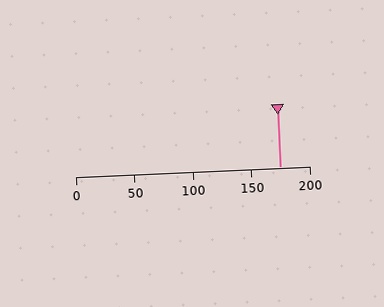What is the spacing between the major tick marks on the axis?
The major ticks are spaced 50 apart.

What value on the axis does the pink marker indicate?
The marker indicates approximately 175.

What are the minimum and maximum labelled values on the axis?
The axis runs from 0 to 200.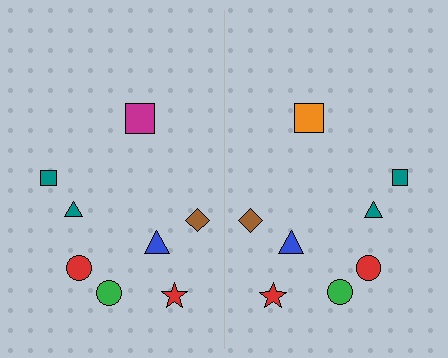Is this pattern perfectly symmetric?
No, the pattern is not perfectly symmetric. The orange square on the right side breaks the symmetry — its mirror counterpart is magenta.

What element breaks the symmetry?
The orange square on the right side breaks the symmetry — its mirror counterpart is magenta.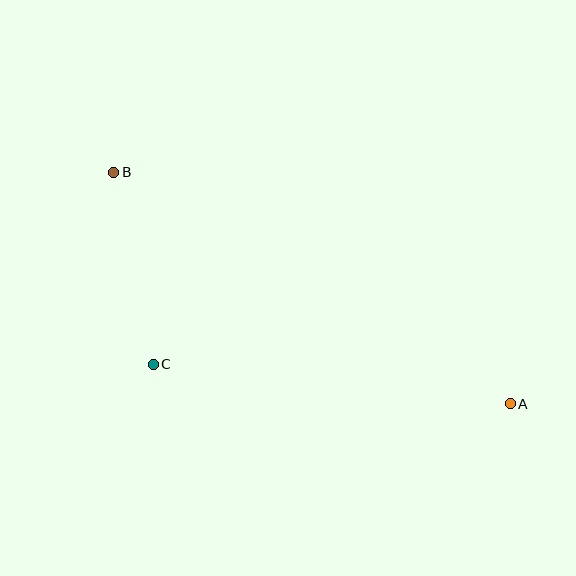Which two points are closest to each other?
Points B and C are closest to each other.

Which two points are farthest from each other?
Points A and B are farthest from each other.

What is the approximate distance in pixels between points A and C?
The distance between A and C is approximately 359 pixels.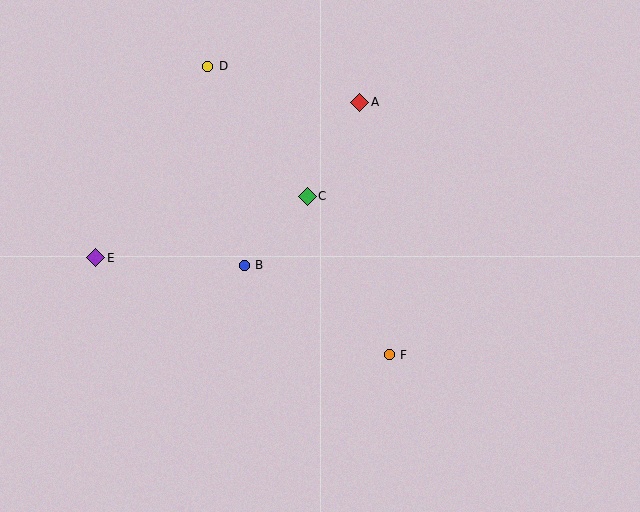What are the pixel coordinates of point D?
Point D is at (208, 66).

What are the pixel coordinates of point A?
Point A is at (360, 102).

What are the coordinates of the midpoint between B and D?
The midpoint between B and D is at (226, 166).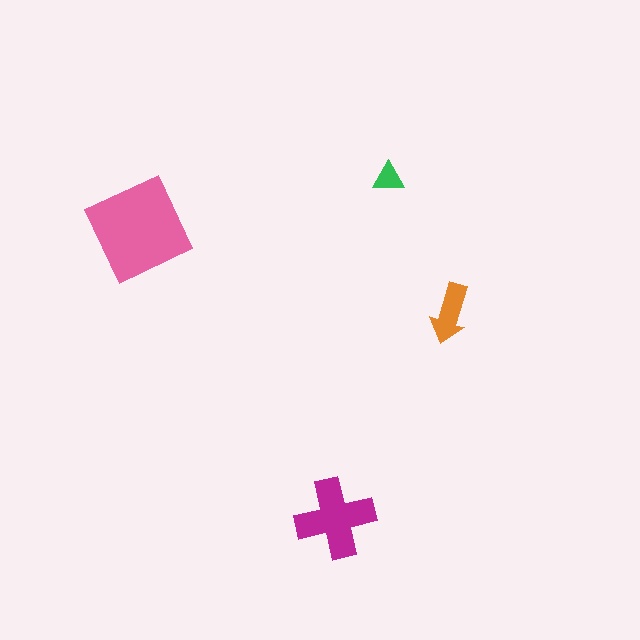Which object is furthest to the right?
The orange arrow is rightmost.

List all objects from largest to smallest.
The pink diamond, the magenta cross, the orange arrow, the green triangle.